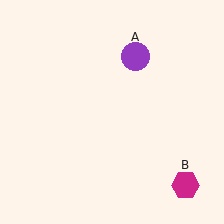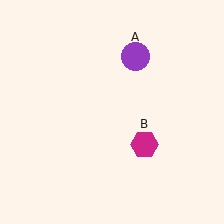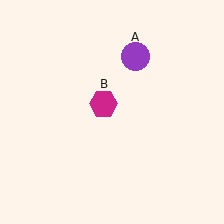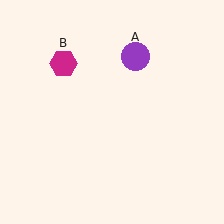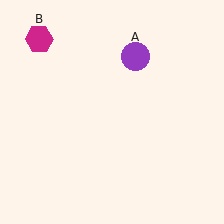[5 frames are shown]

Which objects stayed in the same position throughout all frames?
Purple circle (object A) remained stationary.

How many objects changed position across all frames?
1 object changed position: magenta hexagon (object B).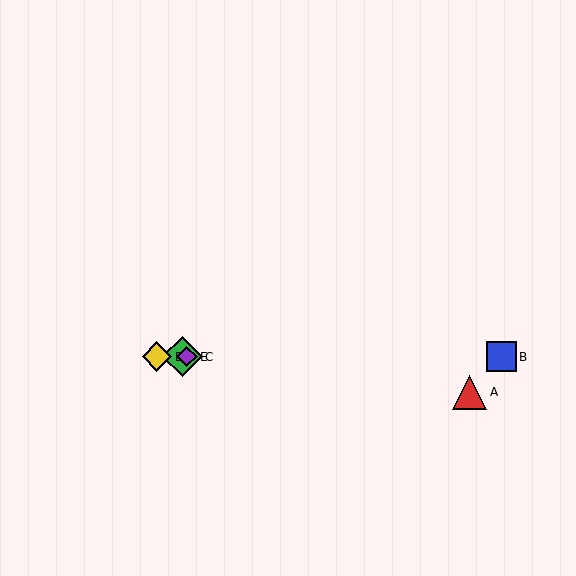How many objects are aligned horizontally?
4 objects (B, C, D, E) are aligned horizontally.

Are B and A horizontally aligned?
No, B is at y≈357 and A is at y≈392.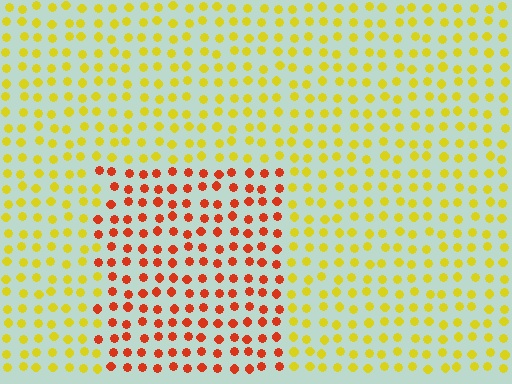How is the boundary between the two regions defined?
The boundary is defined purely by a slight shift in hue (about 49 degrees). Spacing, size, and orientation are identical on both sides.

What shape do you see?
I see a rectangle.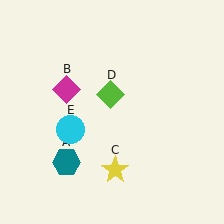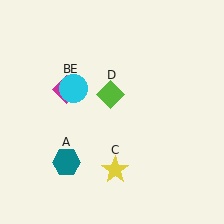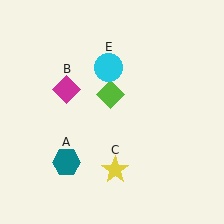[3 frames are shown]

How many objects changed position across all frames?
1 object changed position: cyan circle (object E).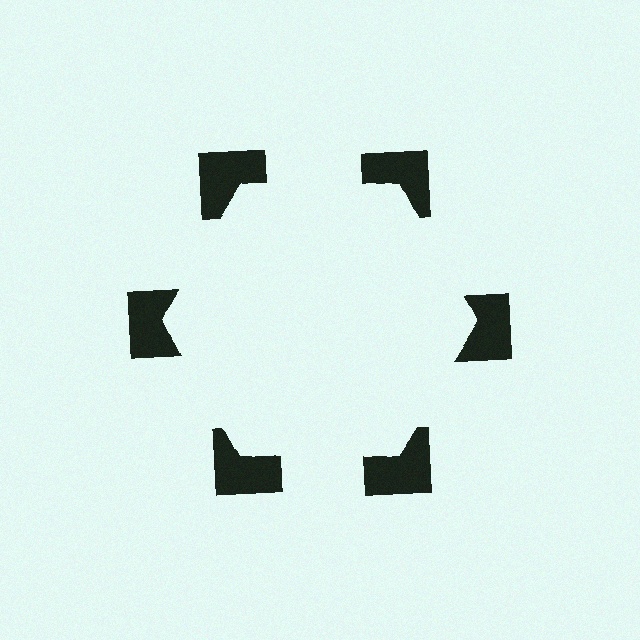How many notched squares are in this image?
There are 6 — one at each vertex of the illusory hexagon.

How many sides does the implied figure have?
6 sides.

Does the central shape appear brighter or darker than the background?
It typically appears slightly brighter than the background, even though no actual brightness change is drawn.